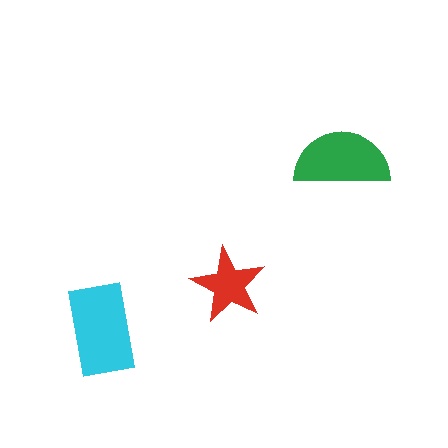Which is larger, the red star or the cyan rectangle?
The cyan rectangle.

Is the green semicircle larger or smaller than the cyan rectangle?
Smaller.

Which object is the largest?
The cyan rectangle.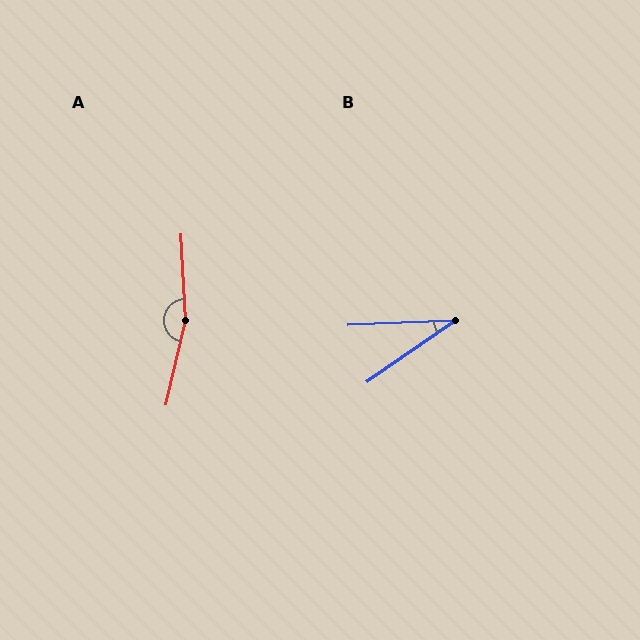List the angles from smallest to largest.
B (33°), A (164°).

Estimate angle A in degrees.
Approximately 164 degrees.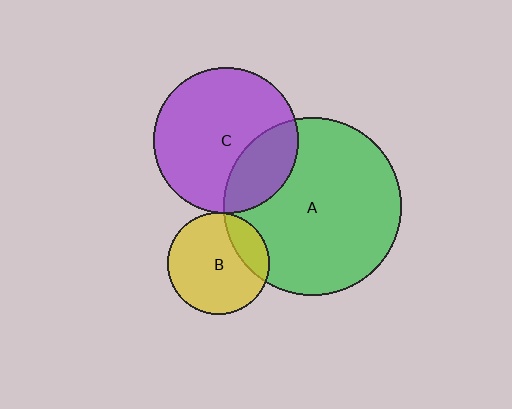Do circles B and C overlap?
Yes.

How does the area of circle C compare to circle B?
Approximately 2.1 times.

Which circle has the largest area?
Circle A (green).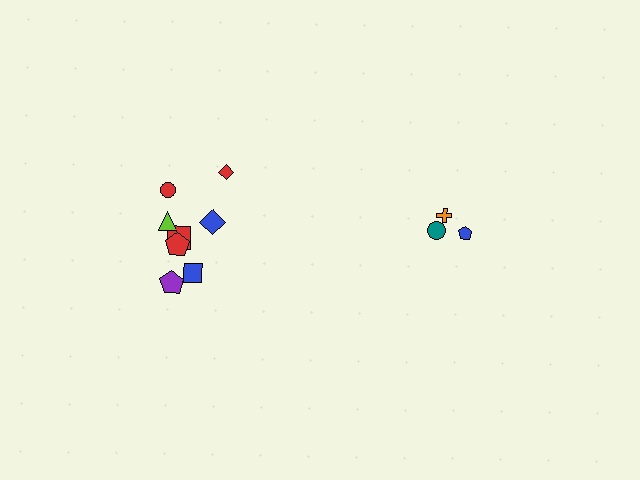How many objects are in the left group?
There are 8 objects.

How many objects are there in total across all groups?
There are 11 objects.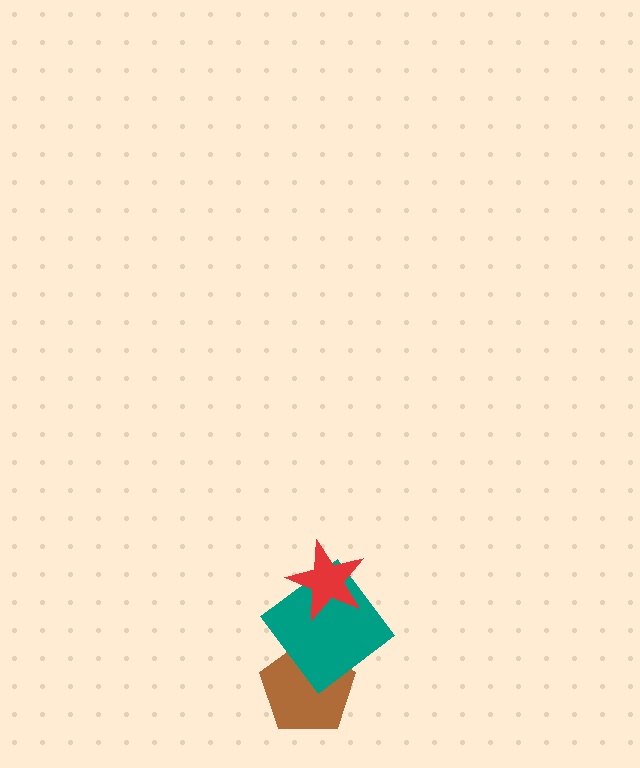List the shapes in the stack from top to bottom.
From top to bottom: the red star, the teal diamond, the brown pentagon.